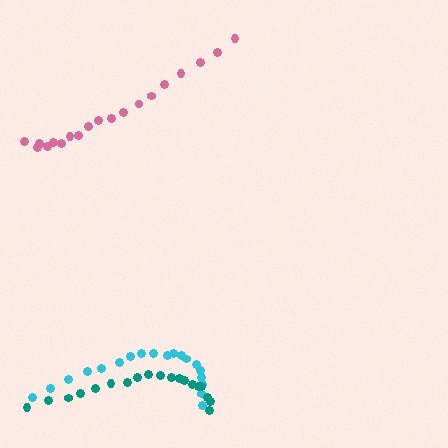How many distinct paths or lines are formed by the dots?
There are 3 distinct paths.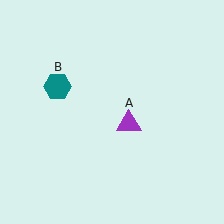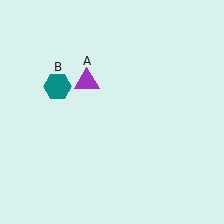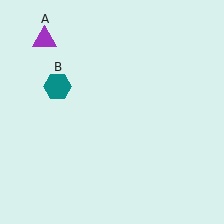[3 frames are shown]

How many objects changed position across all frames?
1 object changed position: purple triangle (object A).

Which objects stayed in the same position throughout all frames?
Teal hexagon (object B) remained stationary.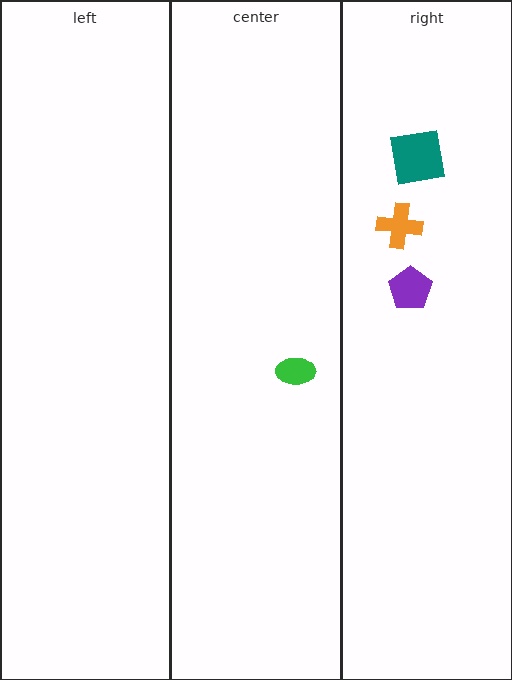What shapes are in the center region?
The green ellipse.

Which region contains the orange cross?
The right region.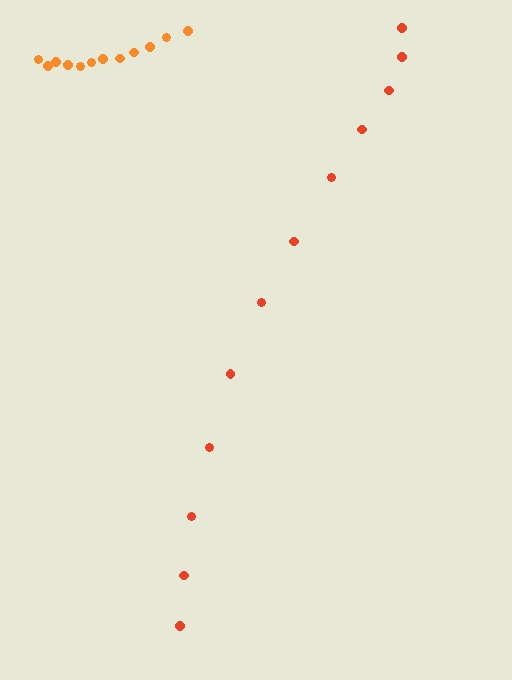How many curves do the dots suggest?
There are 2 distinct paths.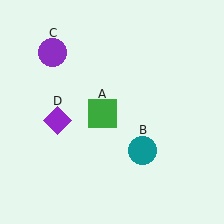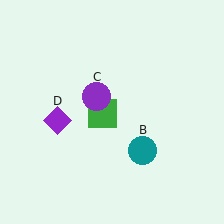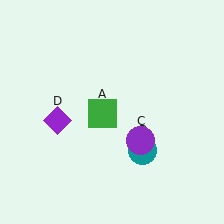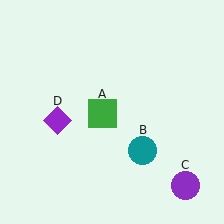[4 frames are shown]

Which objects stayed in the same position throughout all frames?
Green square (object A) and teal circle (object B) and purple diamond (object D) remained stationary.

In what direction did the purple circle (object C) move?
The purple circle (object C) moved down and to the right.